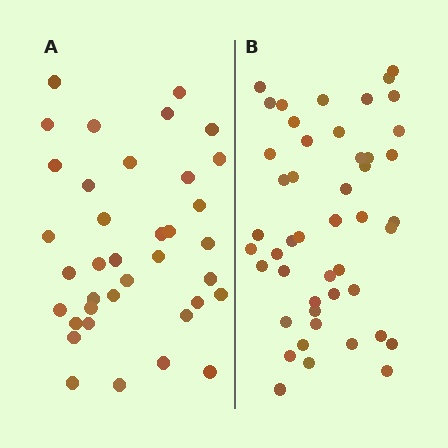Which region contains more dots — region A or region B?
Region B (the right region) has more dots.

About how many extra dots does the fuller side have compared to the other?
Region B has roughly 10 or so more dots than region A.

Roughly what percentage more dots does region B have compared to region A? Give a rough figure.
About 25% more.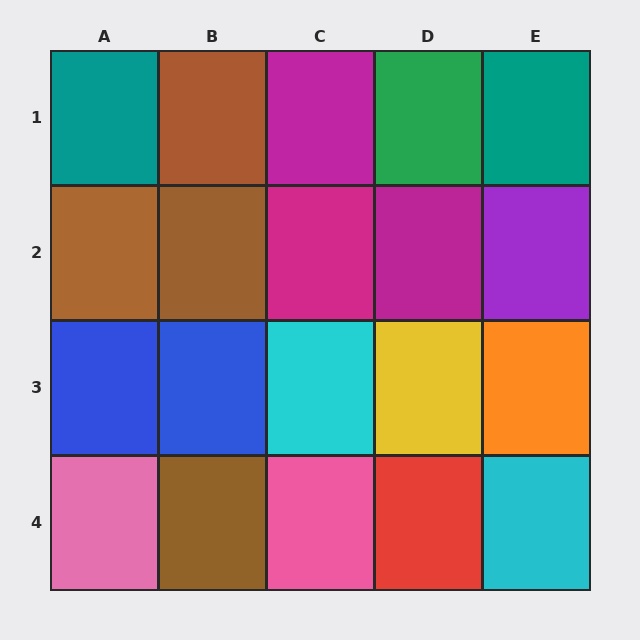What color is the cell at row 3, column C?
Cyan.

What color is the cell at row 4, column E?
Cyan.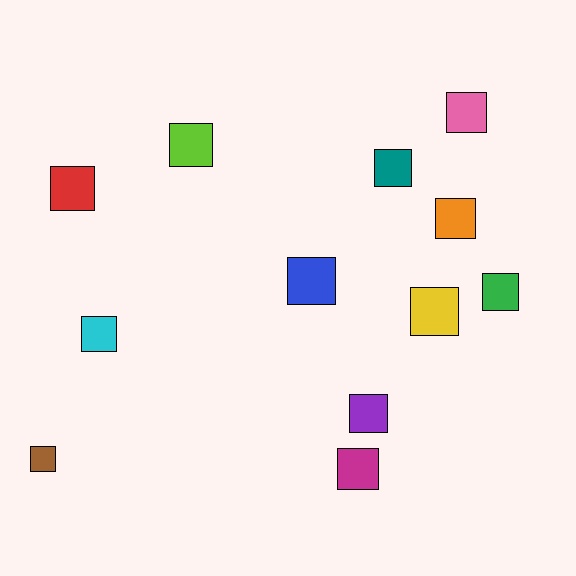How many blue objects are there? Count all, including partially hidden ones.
There is 1 blue object.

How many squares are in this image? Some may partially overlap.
There are 12 squares.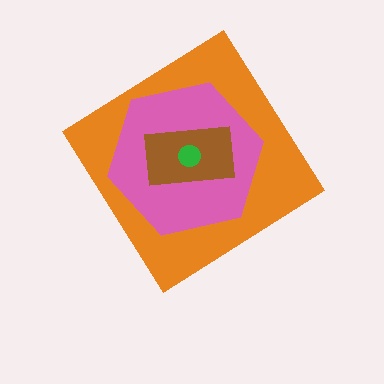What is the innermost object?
The green circle.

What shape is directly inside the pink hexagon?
The brown rectangle.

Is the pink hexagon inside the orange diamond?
Yes.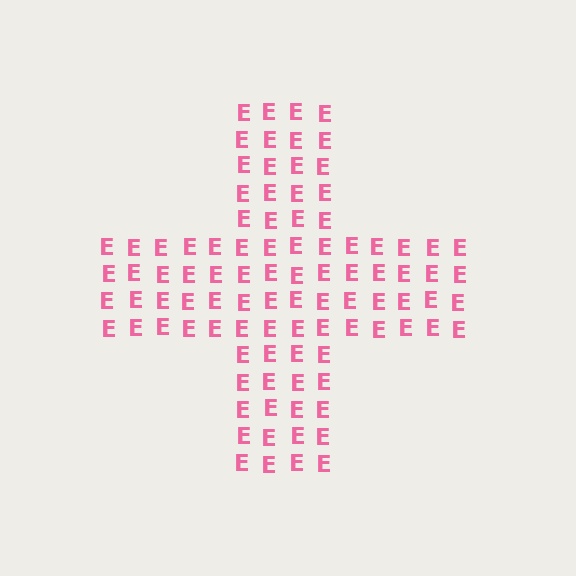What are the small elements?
The small elements are letter E's.